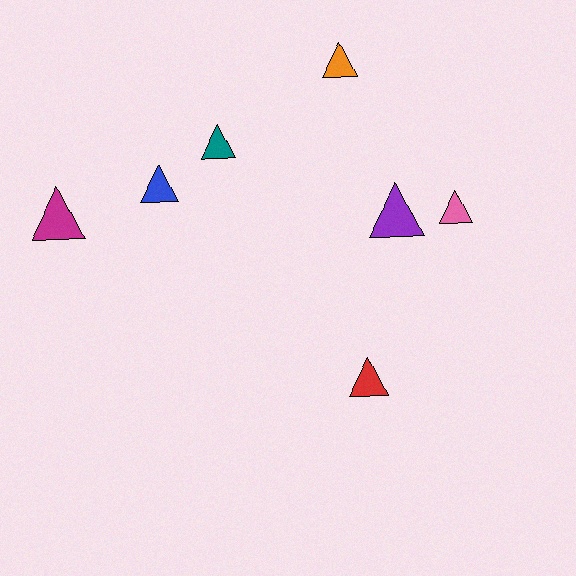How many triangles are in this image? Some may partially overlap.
There are 7 triangles.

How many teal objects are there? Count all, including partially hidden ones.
There is 1 teal object.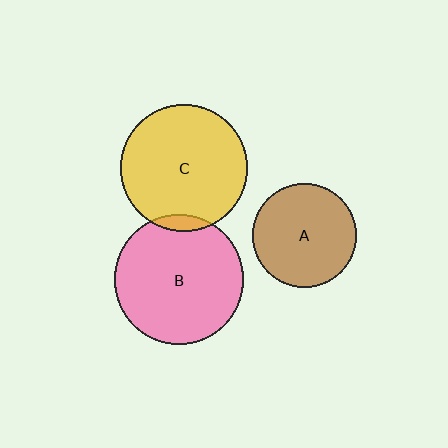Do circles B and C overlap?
Yes.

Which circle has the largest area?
Circle B (pink).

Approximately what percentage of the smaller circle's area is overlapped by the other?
Approximately 5%.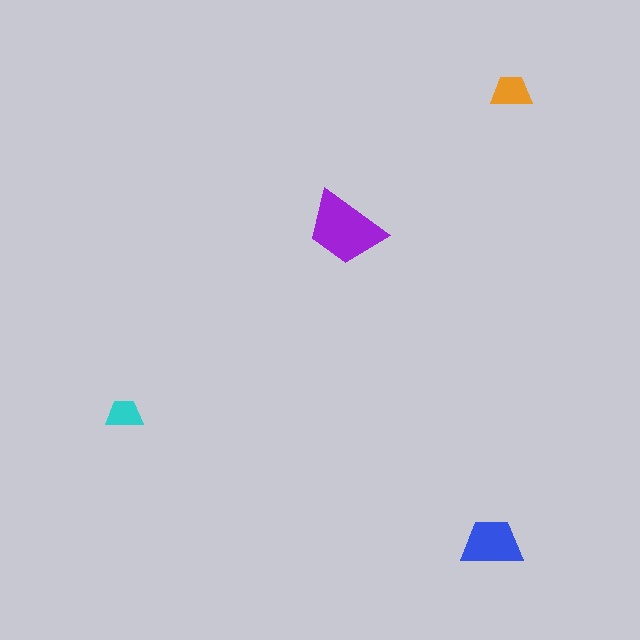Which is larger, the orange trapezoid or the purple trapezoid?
The purple one.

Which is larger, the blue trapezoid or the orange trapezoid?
The blue one.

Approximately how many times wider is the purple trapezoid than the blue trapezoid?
About 1.5 times wider.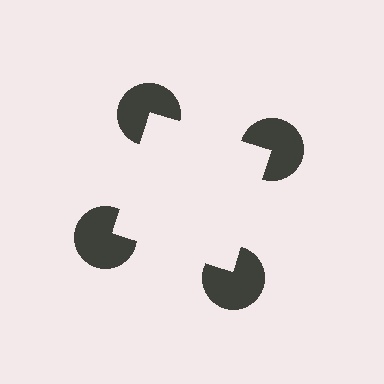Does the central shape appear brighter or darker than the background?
It typically appears slightly brighter than the background, even though no actual brightness change is drawn.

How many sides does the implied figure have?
4 sides.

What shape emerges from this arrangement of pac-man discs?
An illusory square — its edges are inferred from the aligned wedge cuts in the pac-man discs, not physically drawn.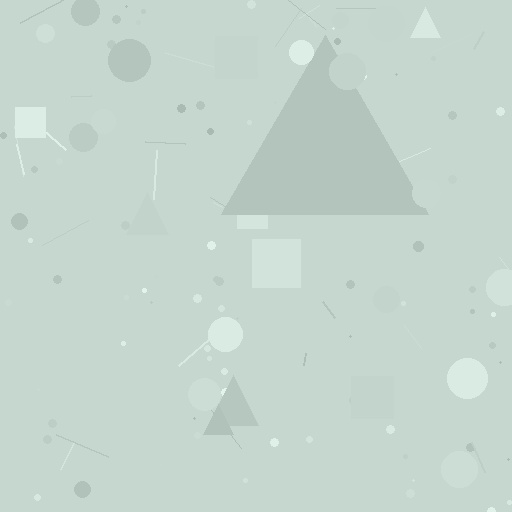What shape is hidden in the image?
A triangle is hidden in the image.